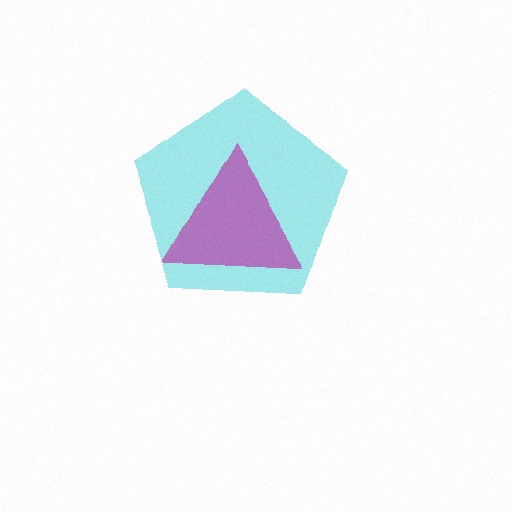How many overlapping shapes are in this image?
There are 2 overlapping shapes in the image.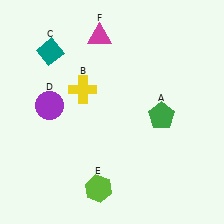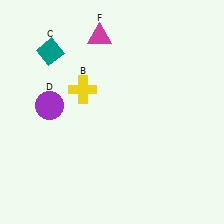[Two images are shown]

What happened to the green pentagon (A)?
The green pentagon (A) was removed in Image 2. It was in the bottom-right area of Image 1.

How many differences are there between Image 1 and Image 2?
There are 2 differences between the two images.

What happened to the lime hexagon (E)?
The lime hexagon (E) was removed in Image 2. It was in the bottom-left area of Image 1.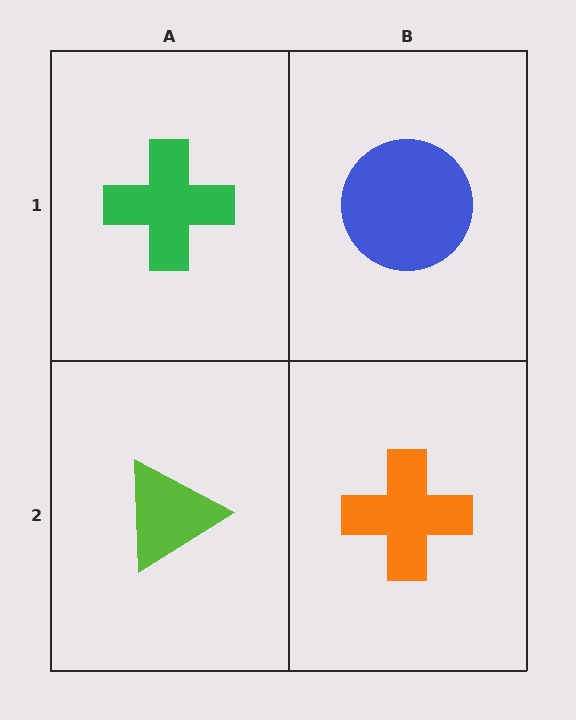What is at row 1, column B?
A blue circle.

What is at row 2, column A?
A lime triangle.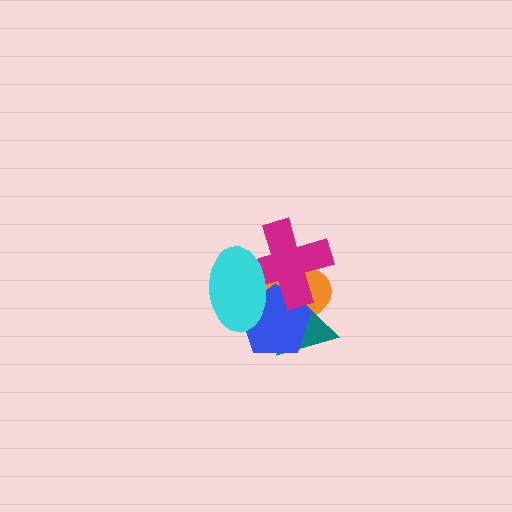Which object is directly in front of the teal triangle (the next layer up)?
The blue pentagon is directly in front of the teal triangle.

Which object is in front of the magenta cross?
The cyan ellipse is in front of the magenta cross.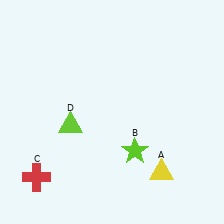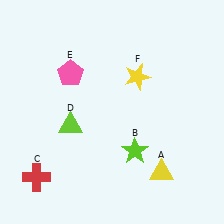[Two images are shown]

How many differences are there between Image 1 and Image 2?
There are 2 differences between the two images.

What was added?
A pink pentagon (E), a yellow star (F) were added in Image 2.